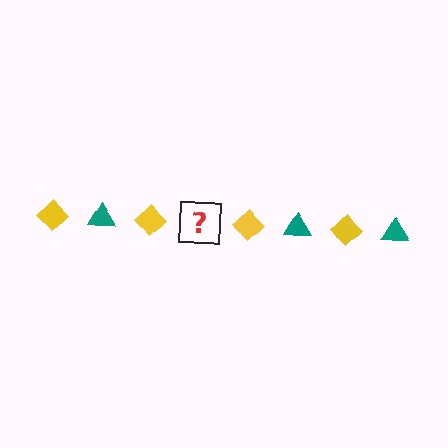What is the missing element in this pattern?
The missing element is a teal triangle.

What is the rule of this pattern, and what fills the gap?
The rule is that the pattern alternates between yellow diamond and teal triangle. The gap should be filled with a teal triangle.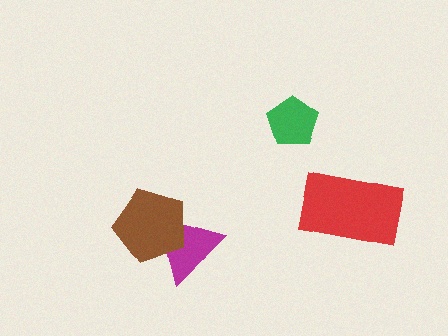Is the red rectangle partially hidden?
No, no other shape covers it.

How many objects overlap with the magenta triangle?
1 object overlaps with the magenta triangle.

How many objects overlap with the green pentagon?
0 objects overlap with the green pentagon.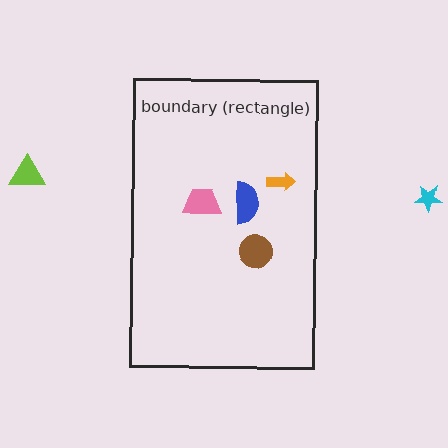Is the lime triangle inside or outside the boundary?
Outside.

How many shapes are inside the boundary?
4 inside, 2 outside.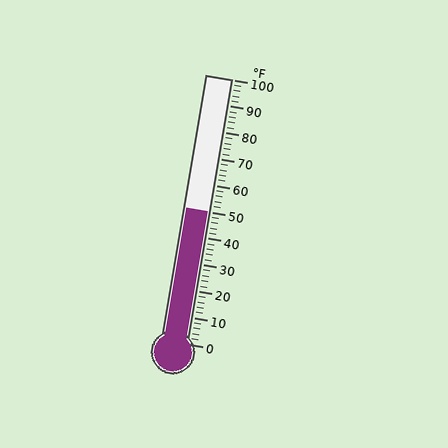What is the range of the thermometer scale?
The thermometer scale ranges from 0°F to 100°F.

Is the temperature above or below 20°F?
The temperature is above 20°F.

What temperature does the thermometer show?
The thermometer shows approximately 50°F.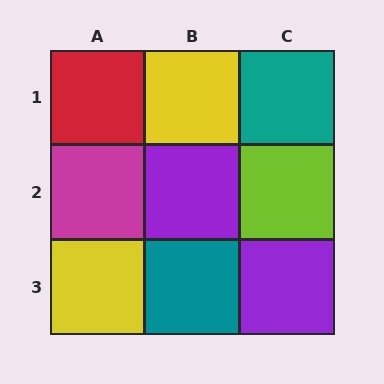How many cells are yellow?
2 cells are yellow.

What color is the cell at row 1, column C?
Teal.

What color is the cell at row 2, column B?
Purple.